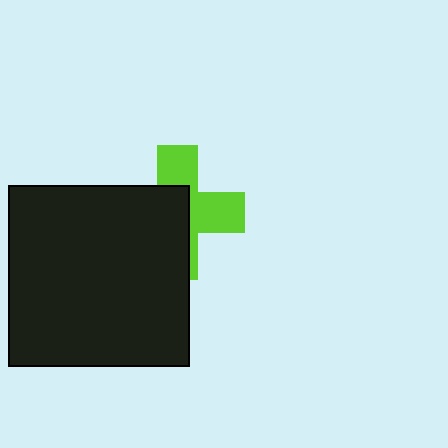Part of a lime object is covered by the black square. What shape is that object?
It is a cross.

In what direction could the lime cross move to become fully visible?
The lime cross could move toward the upper-right. That would shift it out from behind the black square entirely.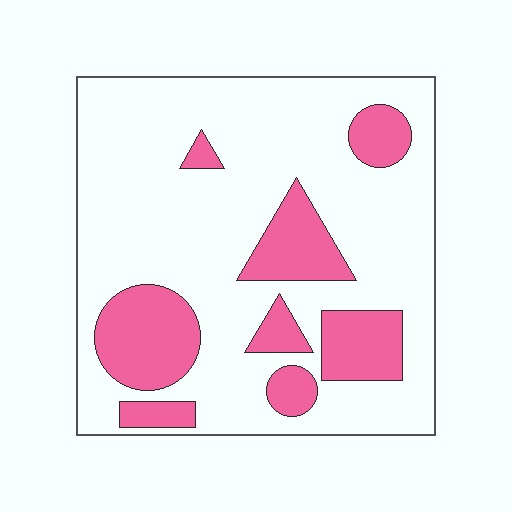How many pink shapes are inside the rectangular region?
8.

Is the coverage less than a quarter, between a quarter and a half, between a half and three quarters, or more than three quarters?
Less than a quarter.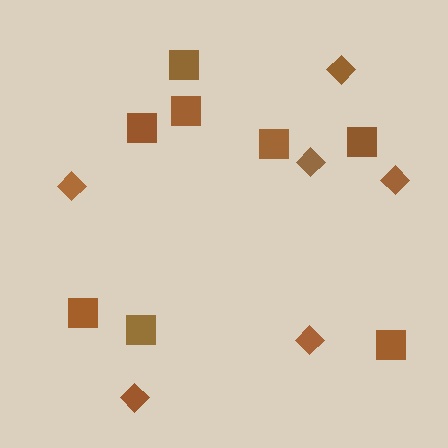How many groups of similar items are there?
There are 2 groups: one group of squares (8) and one group of diamonds (6).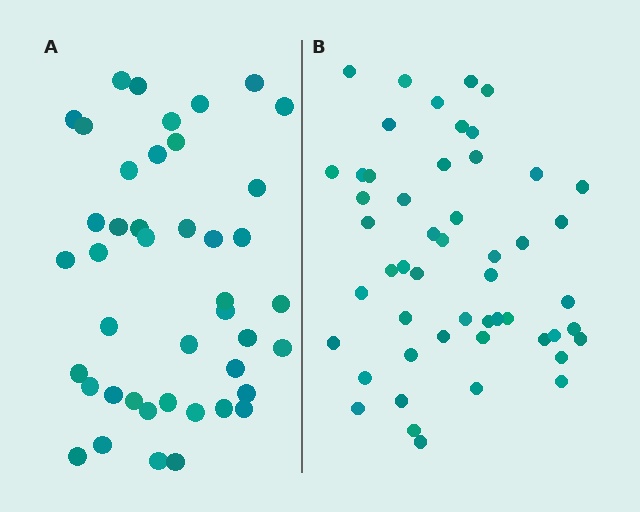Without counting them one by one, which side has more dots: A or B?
Region B (the right region) has more dots.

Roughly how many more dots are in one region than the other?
Region B has roughly 8 or so more dots than region A.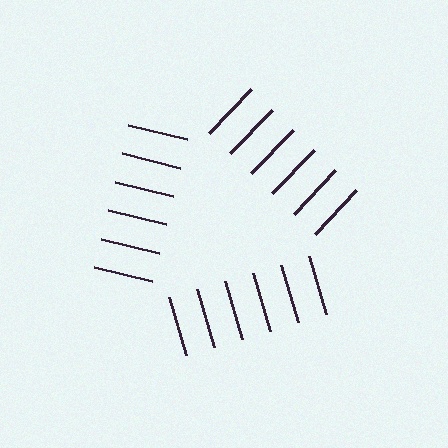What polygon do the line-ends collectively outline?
An illusory triangle — the line segments terminate on its edges but no continuous stroke is drawn.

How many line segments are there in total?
18 — 6 along each of the 3 edges.